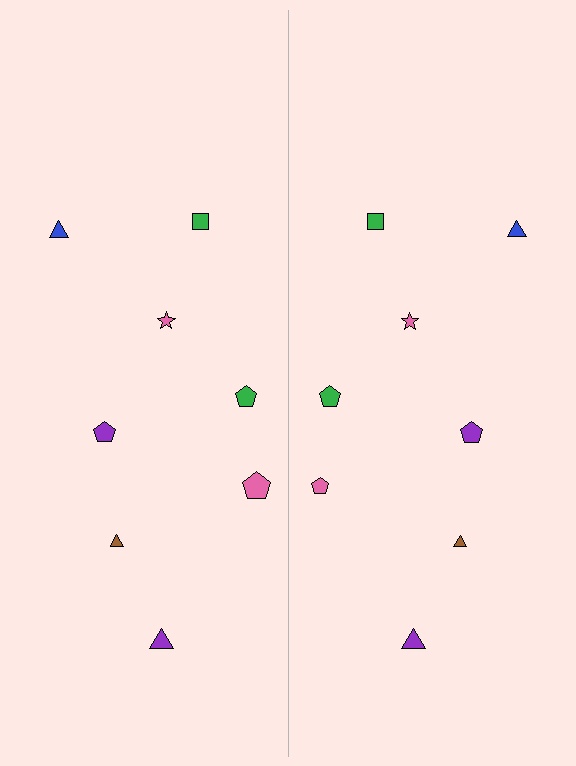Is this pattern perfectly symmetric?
No, the pattern is not perfectly symmetric. The pink pentagon on the right side has a different size than its mirror counterpart.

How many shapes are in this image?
There are 16 shapes in this image.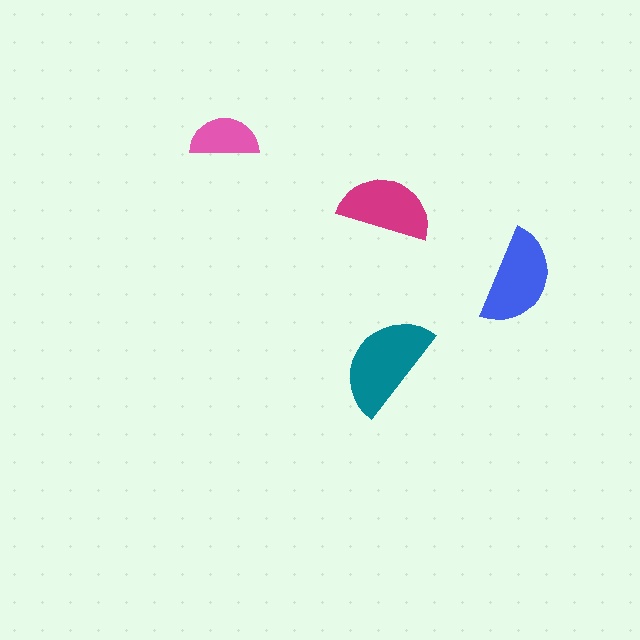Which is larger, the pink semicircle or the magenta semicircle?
The magenta one.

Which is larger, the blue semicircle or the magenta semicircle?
The blue one.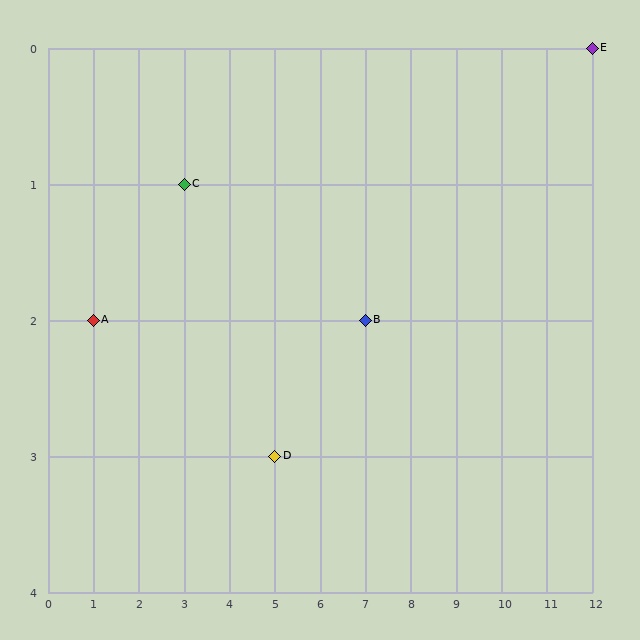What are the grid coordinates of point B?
Point B is at grid coordinates (7, 2).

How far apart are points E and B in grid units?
Points E and B are 5 columns and 2 rows apart (about 5.4 grid units diagonally).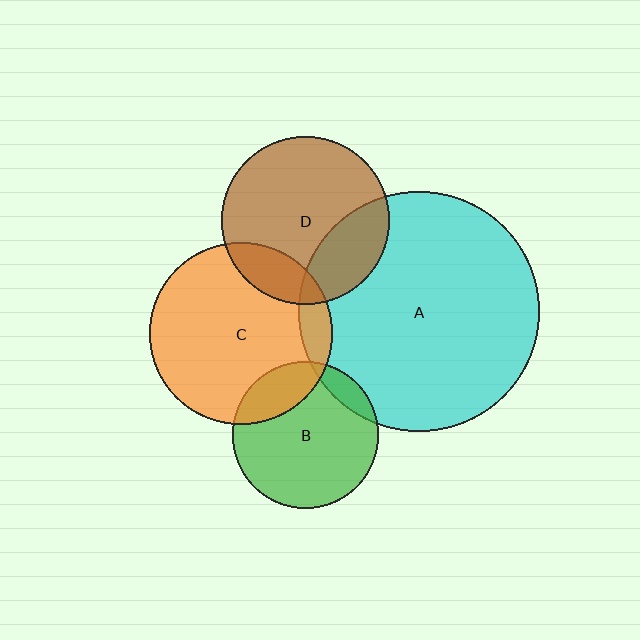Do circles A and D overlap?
Yes.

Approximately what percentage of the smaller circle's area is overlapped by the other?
Approximately 25%.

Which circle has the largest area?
Circle A (cyan).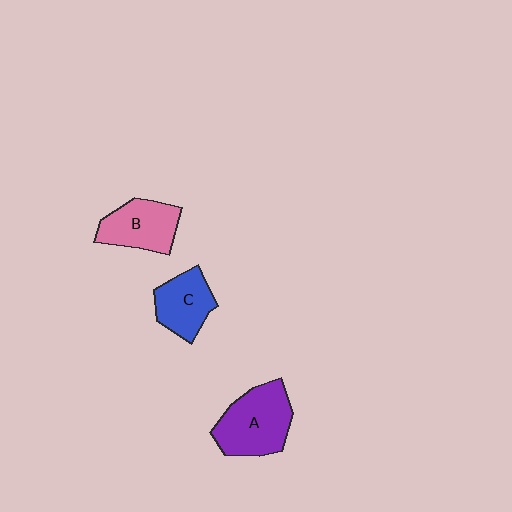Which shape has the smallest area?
Shape C (blue).